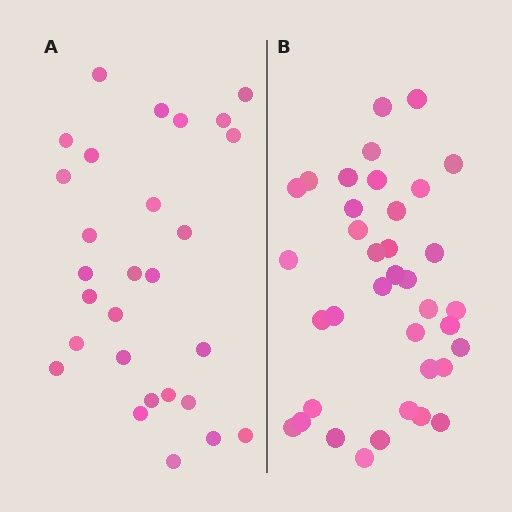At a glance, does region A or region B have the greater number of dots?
Region B (the right region) has more dots.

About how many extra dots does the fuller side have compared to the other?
Region B has roughly 8 or so more dots than region A.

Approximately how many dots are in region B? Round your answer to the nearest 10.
About 40 dots. (The exact count is 37, which rounds to 40.)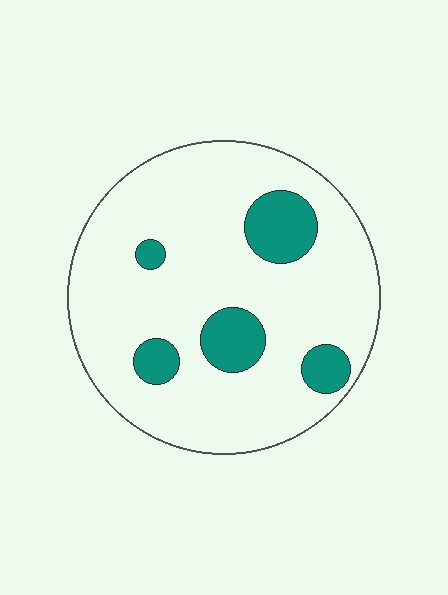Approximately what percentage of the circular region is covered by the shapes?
Approximately 15%.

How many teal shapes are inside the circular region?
5.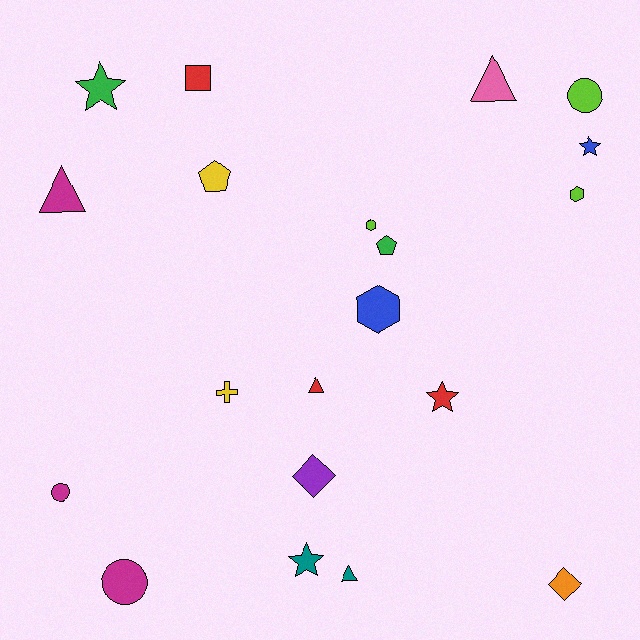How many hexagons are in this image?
There are 3 hexagons.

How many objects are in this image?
There are 20 objects.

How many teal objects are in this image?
There are 2 teal objects.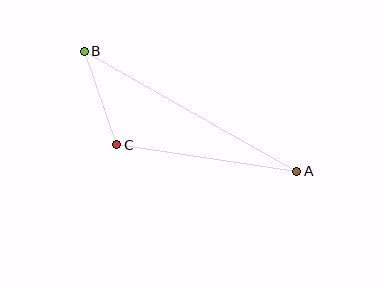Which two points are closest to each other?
Points B and C are closest to each other.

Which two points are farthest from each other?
Points A and B are farthest from each other.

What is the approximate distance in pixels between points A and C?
The distance between A and C is approximately 182 pixels.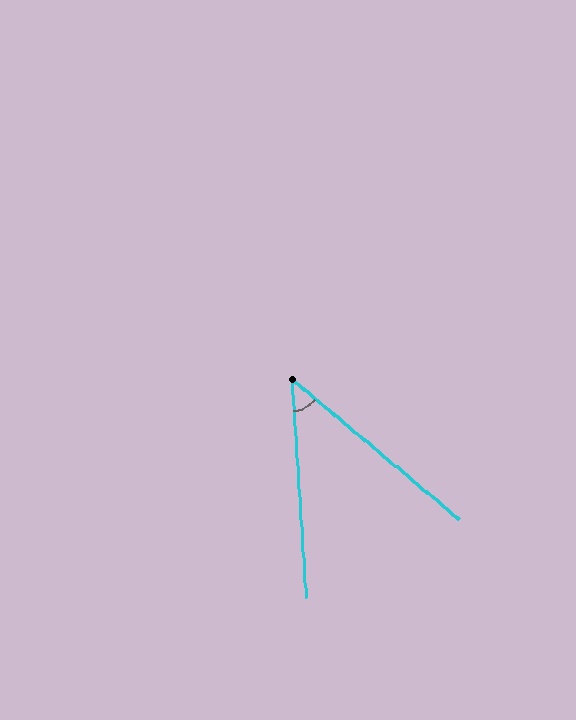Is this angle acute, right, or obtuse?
It is acute.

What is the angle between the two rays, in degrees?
Approximately 46 degrees.